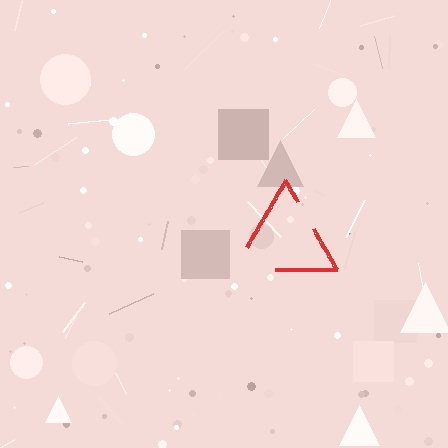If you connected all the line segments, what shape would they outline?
They would outline a triangle.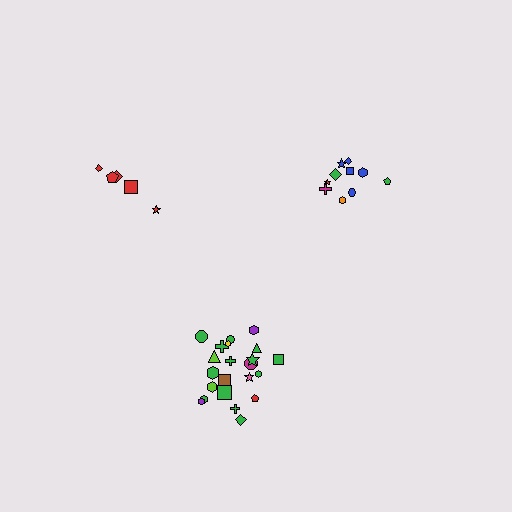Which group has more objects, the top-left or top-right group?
The top-right group.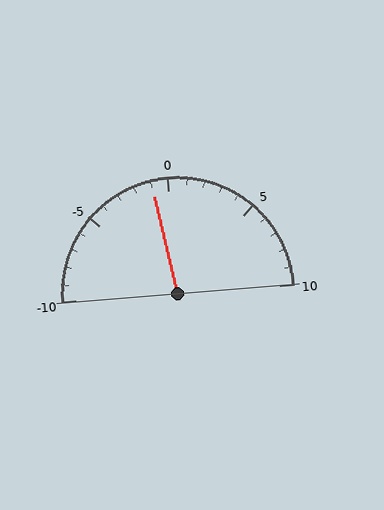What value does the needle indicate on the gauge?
The needle indicates approximately -1.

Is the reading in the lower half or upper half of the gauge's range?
The reading is in the lower half of the range (-10 to 10).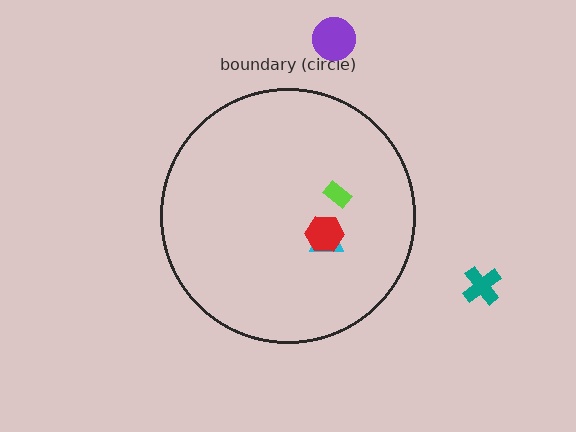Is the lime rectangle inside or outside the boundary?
Inside.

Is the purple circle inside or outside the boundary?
Outside.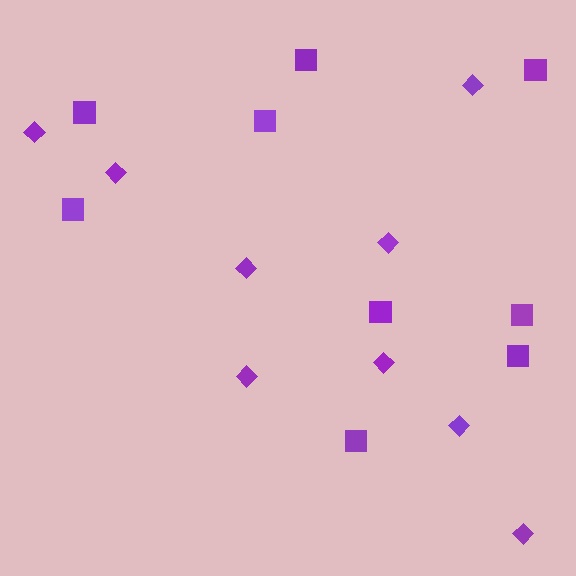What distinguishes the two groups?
There are 2 groups: one group of squares (9) and one group of diamonds (9).